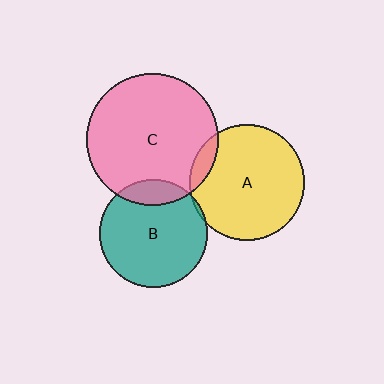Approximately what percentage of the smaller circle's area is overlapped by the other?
Approximately 5%.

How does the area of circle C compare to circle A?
Approximately 1.3 times.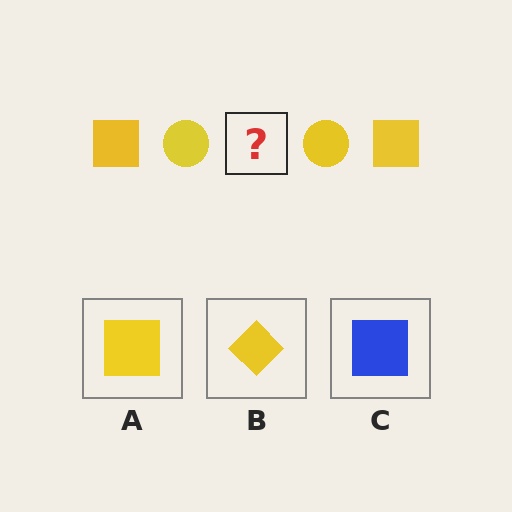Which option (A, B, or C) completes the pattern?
A.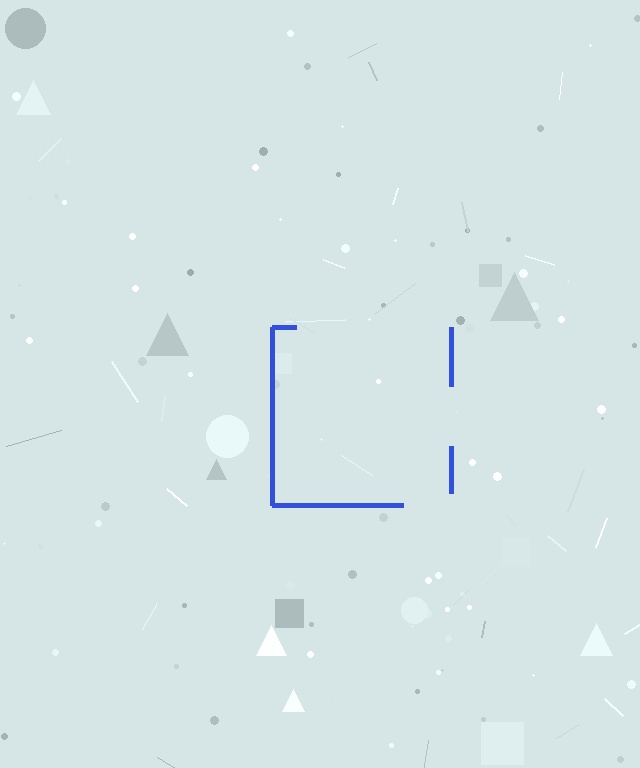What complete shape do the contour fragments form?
The contour fragments form a square.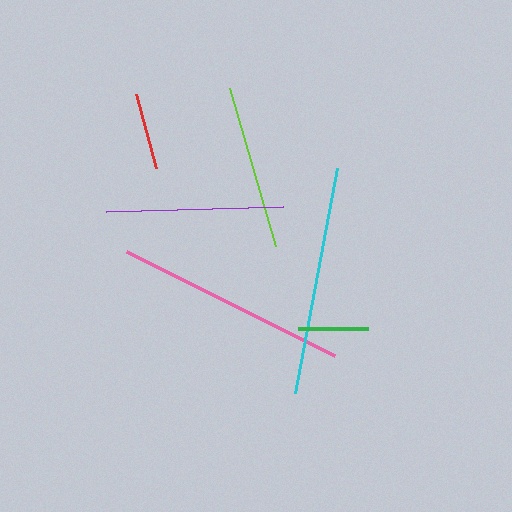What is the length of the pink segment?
The pink segment is approximately 233 pixels long.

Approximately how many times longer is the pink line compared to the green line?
The pink line is approximately 3.3 times the length of the green line.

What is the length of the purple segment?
The purple segment is approximately 177 pixels long.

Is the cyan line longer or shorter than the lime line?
The cyan line is longer than the lime line.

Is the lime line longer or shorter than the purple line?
The purple line is longer than the lime line.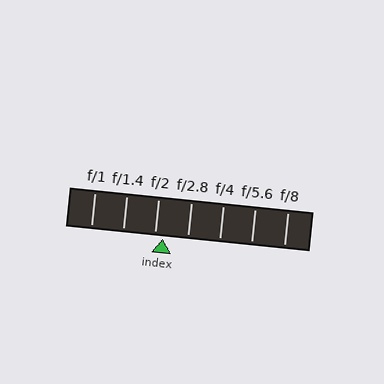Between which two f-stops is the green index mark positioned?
The index mark is between f/2 and f/2.8.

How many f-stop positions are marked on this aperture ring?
There are 7 f-stop positions marked.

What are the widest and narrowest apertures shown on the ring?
The widest aperture shown is f/1 and the narrowest is f/8.